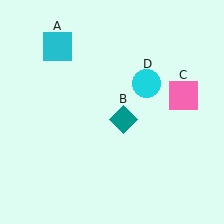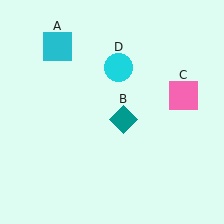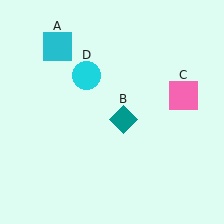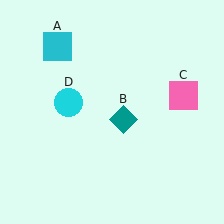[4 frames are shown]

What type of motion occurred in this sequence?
The cyan circle (object D) rotated counterclockwise around the center of the scene.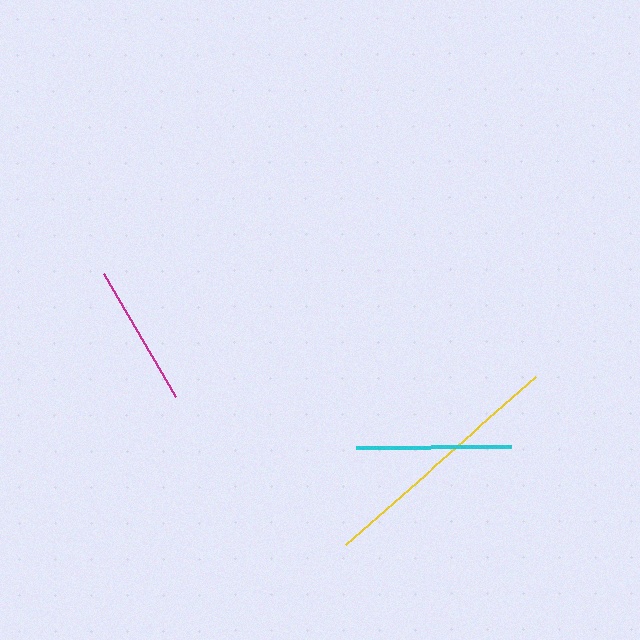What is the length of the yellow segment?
The yellow segment is approximately 254 pixels long.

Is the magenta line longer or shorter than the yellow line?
The yellow line is longer than the magenta line.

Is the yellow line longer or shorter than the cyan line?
The yellow line is longer than the cyan line.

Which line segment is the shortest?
The magenta line is the shortest at approximately 142 pixels.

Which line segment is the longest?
The yellow line is the longest at approximately 254 pixels.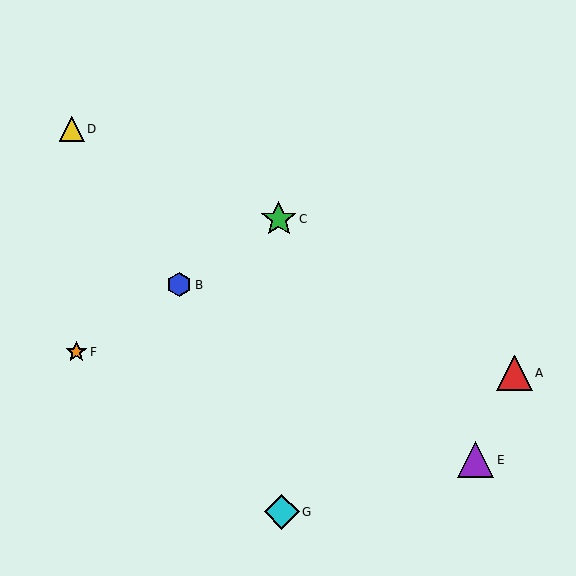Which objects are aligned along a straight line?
Objects B, C, F are aligned along a straight line.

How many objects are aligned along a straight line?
3 objects (B, C, F) are aligned along a straight line.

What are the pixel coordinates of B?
Object B is at (179, 285).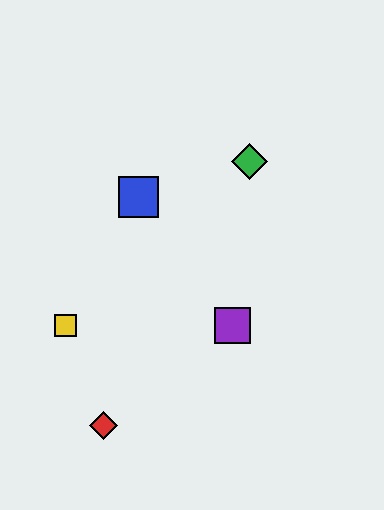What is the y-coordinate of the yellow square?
The yellow square is at y≈326.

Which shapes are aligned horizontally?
The yellow square, the purple square are aligned horizontally.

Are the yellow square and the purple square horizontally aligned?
Yes, both are at y≈326.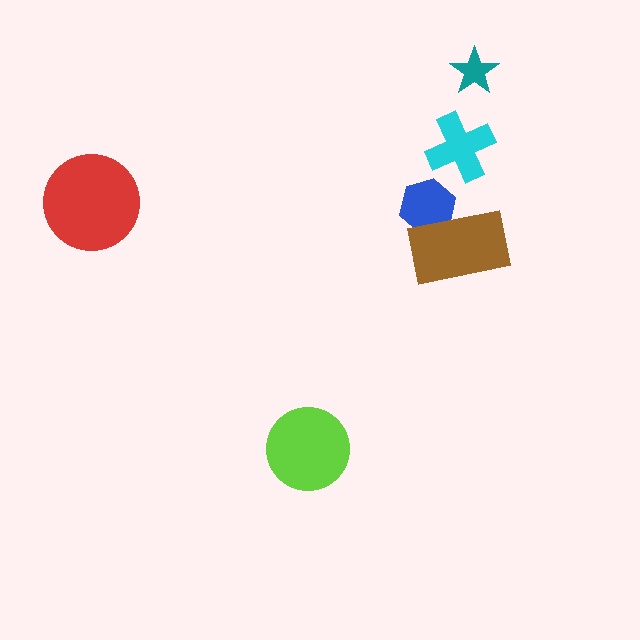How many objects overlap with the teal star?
0 objects overlap with the teal star.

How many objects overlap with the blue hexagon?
1 object overlaps with the blue hexagon.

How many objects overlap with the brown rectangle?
1 object overlaps with the brown rectangle.